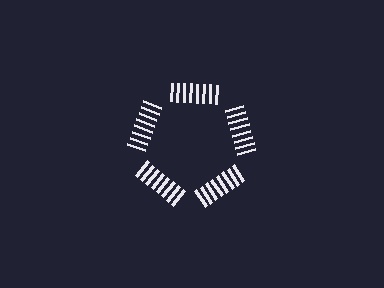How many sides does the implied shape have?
5 sides — the line-ends trace a pentagon.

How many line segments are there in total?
40 — 8 along each of the 5 edges.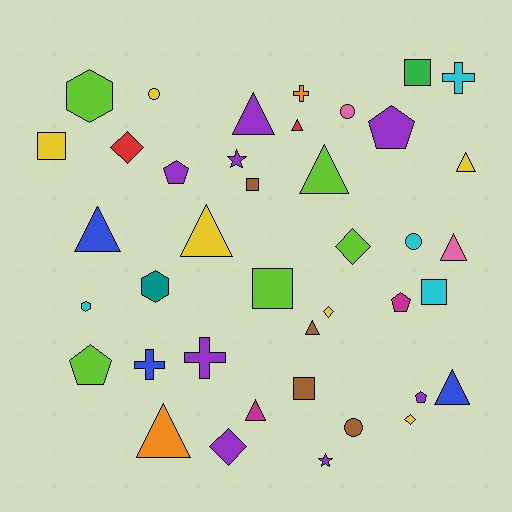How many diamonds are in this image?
There are 5 diamonds.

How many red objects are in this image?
There are 2 red objects.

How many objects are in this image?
There are 40 objects.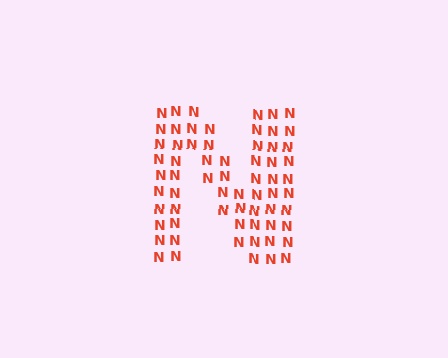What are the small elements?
The small elements are letter N's.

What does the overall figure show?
The overall figure shows the letter N.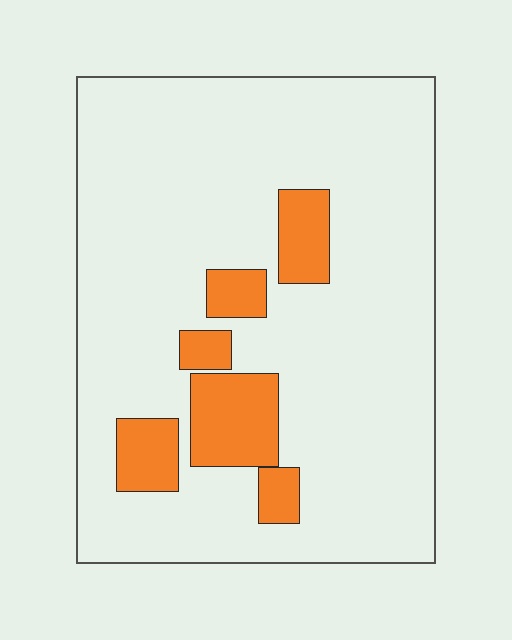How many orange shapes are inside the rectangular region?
6.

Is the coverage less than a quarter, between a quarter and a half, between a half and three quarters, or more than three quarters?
Less than a quarter.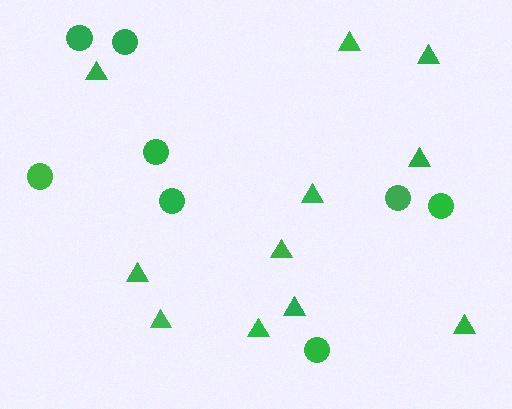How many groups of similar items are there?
There are 2 groups: one group of triangles (11) and one group of circles (8).